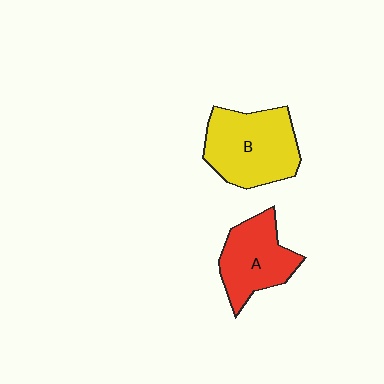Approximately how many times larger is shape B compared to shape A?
Approximately 1.3 times.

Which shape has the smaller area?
Shape A (red).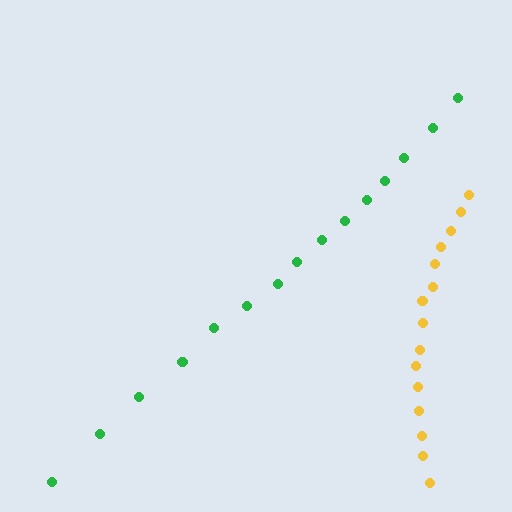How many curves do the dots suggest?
There are 2 distinct paths.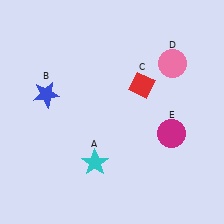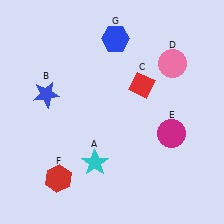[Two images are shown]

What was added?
A red hexagon (F), a blue hexagon (G) were added in Image 2.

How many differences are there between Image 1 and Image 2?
There are 2 differences between the two images.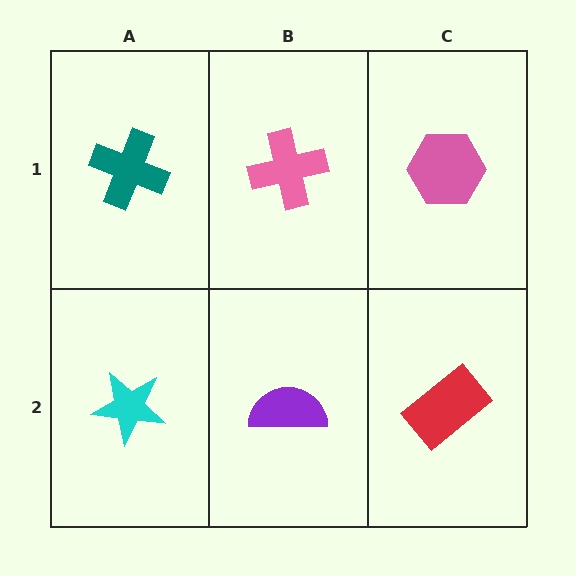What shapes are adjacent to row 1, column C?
A red rectangle (row 2, column C), a pink cross (row 1, column B).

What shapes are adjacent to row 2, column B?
A pink cross (row 1, column B), a cyan star (row 2, column A), a red rectangle (row 2, column C).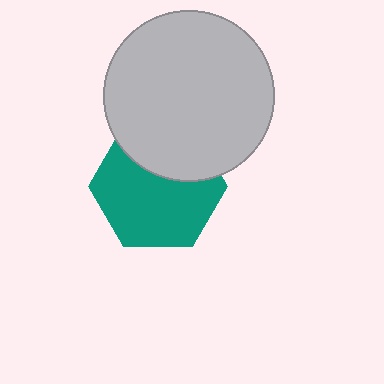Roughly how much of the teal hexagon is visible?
Most of it is visible (roughly 67%).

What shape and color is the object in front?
The object in front is a light gray circle.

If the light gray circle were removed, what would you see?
You would see the complete teal hexagon.